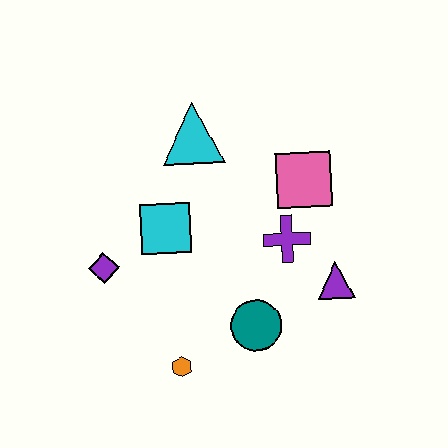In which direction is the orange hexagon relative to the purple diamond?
The orange hexagon is below the purple diamond.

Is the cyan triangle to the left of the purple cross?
Yes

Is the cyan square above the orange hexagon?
Yes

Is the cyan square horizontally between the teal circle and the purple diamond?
Yes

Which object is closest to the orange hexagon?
The teal circle is closest to the orange hexagon.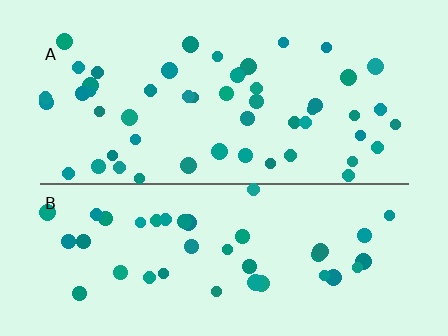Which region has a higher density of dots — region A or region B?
A (the top).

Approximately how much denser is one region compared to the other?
Approximately 1.2× — region A over region B.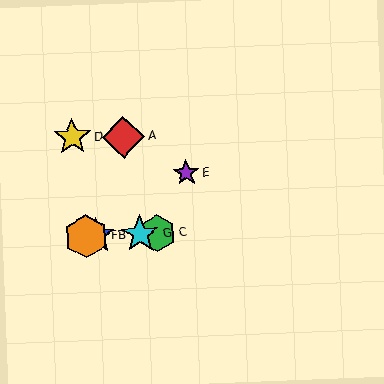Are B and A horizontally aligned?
No, B is at y≈236 and A is at y≈137.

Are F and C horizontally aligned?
Yes, both are at y≈236.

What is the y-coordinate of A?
Object A is at y≈137.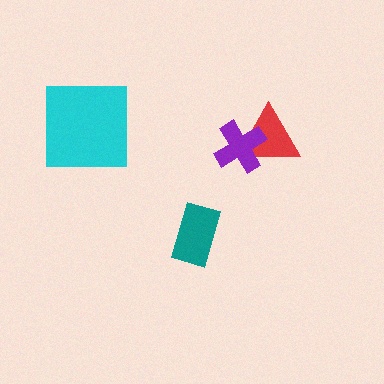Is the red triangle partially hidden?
Yes, it is partially covered by another shape.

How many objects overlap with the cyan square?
0 objects overlap with the cyan square.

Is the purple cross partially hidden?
No, no other shape covers it.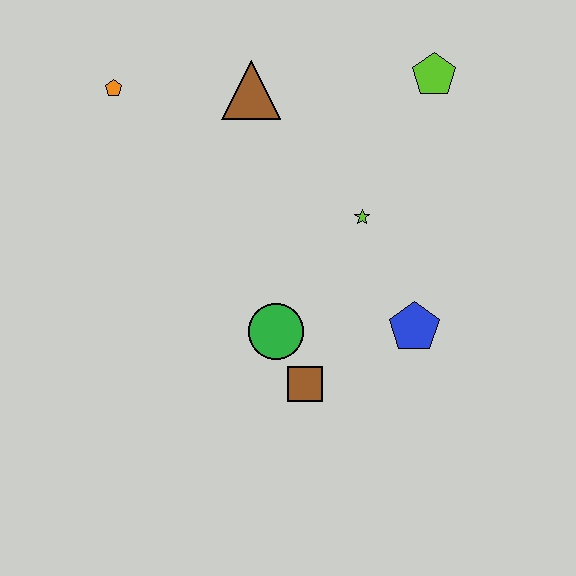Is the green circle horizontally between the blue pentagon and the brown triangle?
Yes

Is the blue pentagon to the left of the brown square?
No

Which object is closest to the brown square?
The green circle is closest to the brown square.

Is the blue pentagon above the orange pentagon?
No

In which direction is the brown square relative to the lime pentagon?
The brown square is below the lime pentagon.